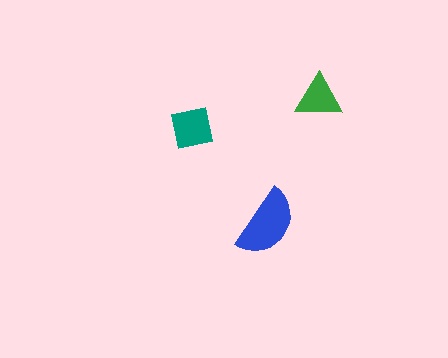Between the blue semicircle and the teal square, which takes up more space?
The blue semicircle.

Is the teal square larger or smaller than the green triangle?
Larger.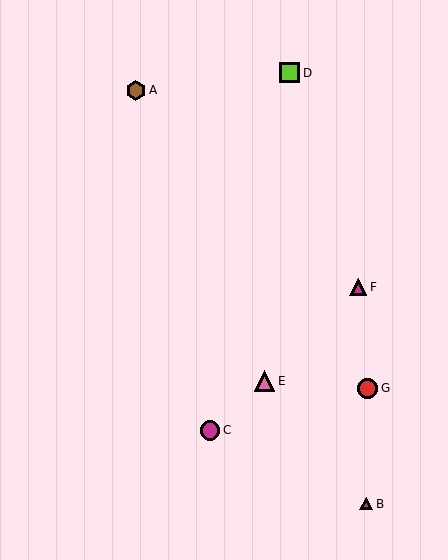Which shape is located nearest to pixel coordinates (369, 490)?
The magenta triangle (labeled B) at (366, 504) is nearest to that location.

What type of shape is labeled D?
Shape D is a lime square.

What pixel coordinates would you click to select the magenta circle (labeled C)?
Click at (210, 430) to select the magenta circle C.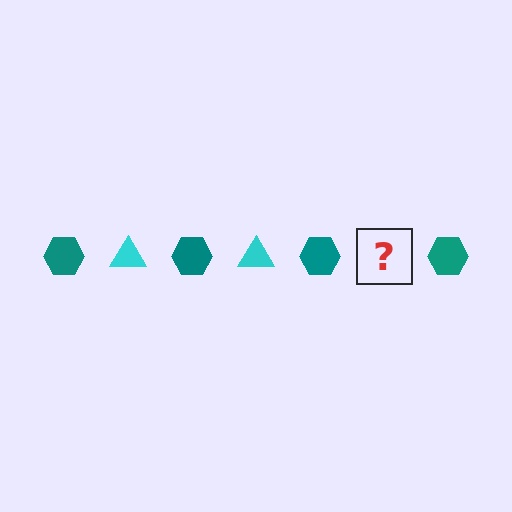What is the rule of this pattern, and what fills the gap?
The rule is that the pattern alternates between teal hexagon and cyan triangle. The gap should be filled with a cyan triangle.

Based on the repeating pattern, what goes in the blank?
The blank should be a cyan triangle.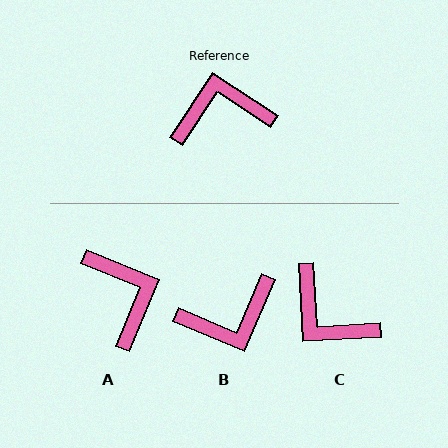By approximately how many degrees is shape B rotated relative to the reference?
Approximately 169 degrees clockwise.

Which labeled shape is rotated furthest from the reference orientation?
B, about 169 degrees away.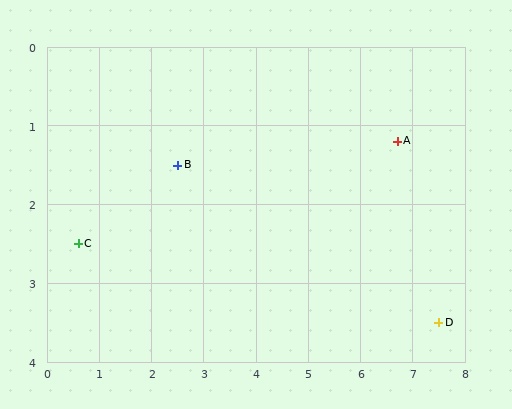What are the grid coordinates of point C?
Point C is at approximately (0.6, 2.5).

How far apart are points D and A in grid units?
Points D and A are about 2.4 grid units apart.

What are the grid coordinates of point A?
Point A is at approximately (6.7, 1.2).